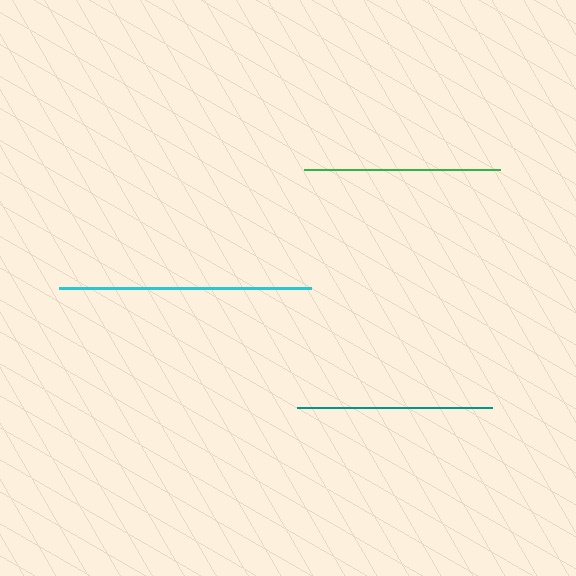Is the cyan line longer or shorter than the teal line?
The cyan line is longer than the teal line.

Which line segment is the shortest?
The teal line is the shortest at approximately 195 pixels.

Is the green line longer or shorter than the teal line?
The green line is longer than the teal line.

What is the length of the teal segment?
The teal segment is approximately 195 pixels long.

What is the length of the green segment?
The green segment is approximately 196 pixels long.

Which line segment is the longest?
The cyan line is the longest at approximately 252 pixels.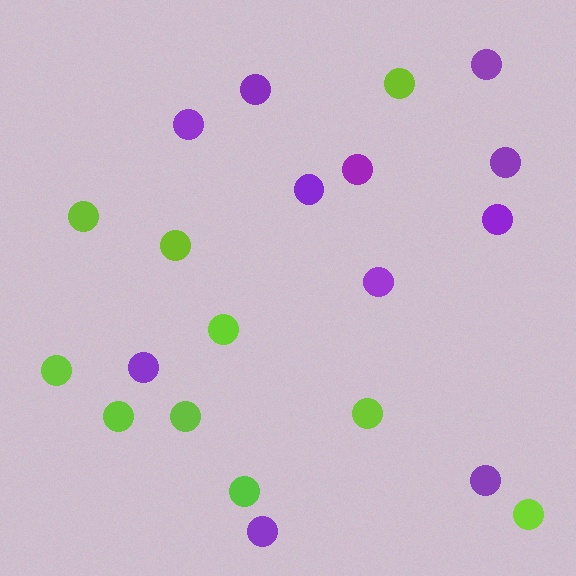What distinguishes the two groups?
There are 2 groups: one group of purple circles (11) and one group of lime circles (10).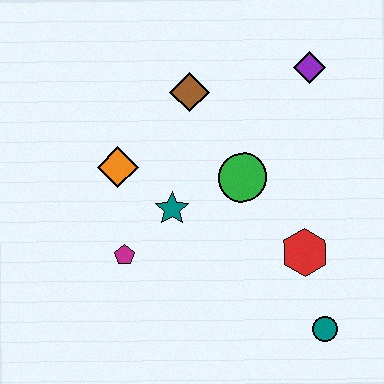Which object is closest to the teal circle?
The red hexagon is closest to the teal circle.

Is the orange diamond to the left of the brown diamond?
Yes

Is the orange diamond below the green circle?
No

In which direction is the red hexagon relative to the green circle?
The red hexagon is below the green circle.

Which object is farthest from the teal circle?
The brown diamond is farthest from the teal circle.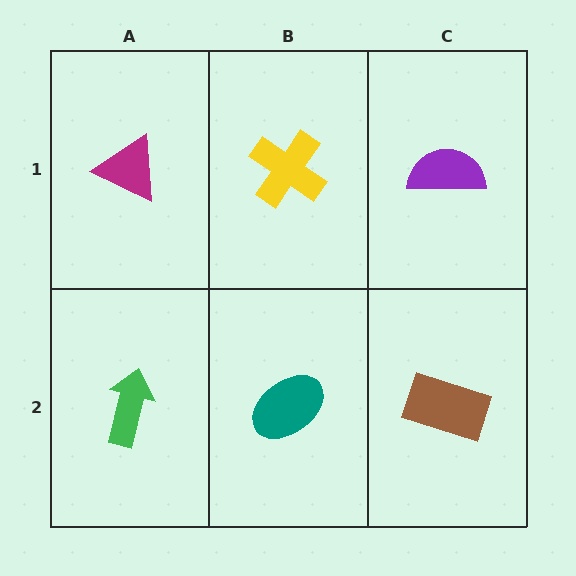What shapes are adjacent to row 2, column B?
A yellow cross (row 1, column B), a green arrow (row 2, column A), a brown rectangle (row 2, column C).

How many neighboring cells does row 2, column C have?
2.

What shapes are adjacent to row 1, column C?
A brown rectangle (row 2, column C), a yellow cross (row 1, column B).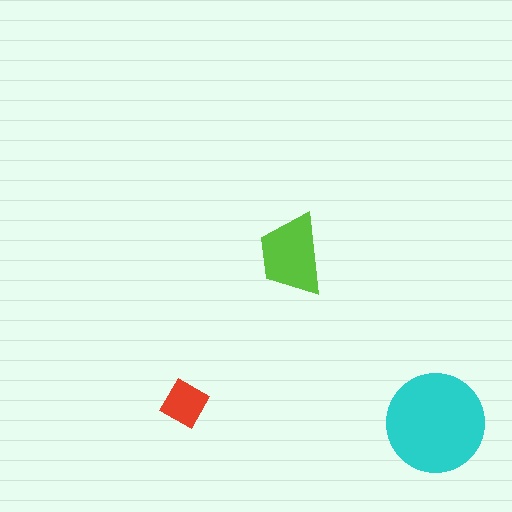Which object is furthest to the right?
The cyan circle is rightmost.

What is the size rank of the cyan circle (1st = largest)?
1st.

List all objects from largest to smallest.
The cyan circle, the lime trapezoid, the red diamond.